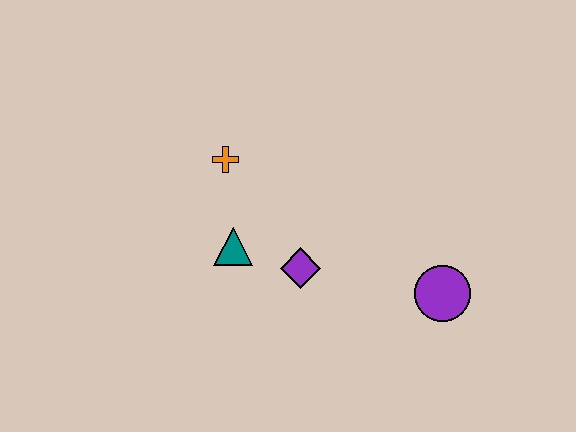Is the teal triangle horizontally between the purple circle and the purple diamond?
No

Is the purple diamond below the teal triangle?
Yes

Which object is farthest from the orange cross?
The purple circle is farthest from the orange cross.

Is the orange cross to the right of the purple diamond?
No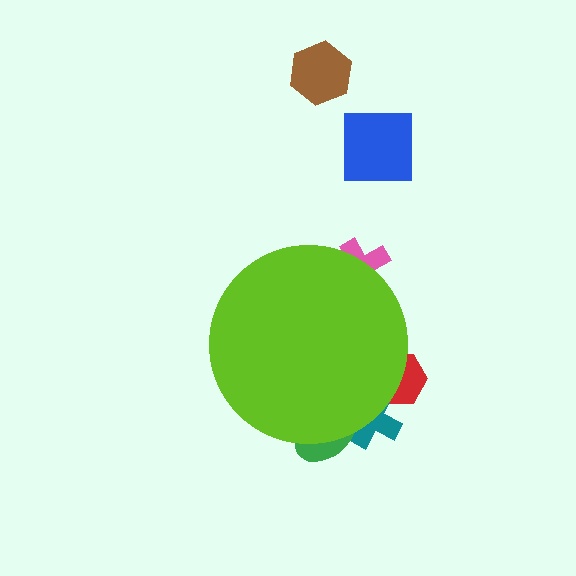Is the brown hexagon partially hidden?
No, the brown hexagon is fully visible.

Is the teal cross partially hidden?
Yes, the teal cross is partially hidden behind the lime circle.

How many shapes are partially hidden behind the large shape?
4 shapes are partially hidden.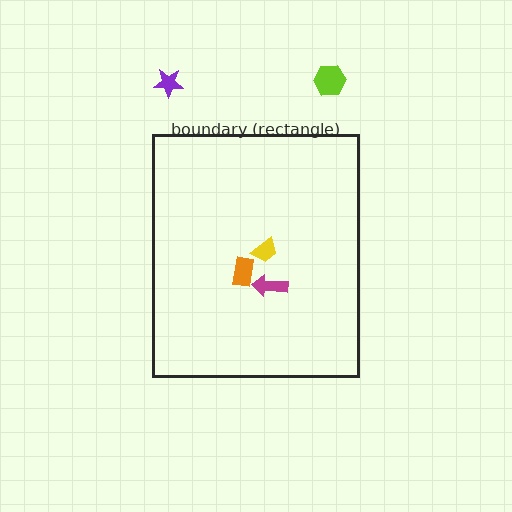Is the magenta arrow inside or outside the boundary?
Inside.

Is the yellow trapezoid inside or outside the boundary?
Inside.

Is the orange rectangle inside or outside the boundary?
Inside.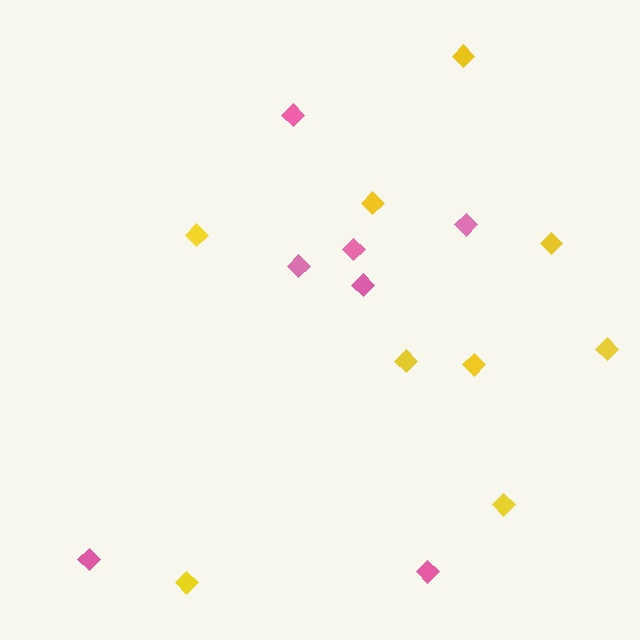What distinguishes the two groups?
There are 2 groups: one group of pink diamonds (7) and one group of yellow diamonds (9).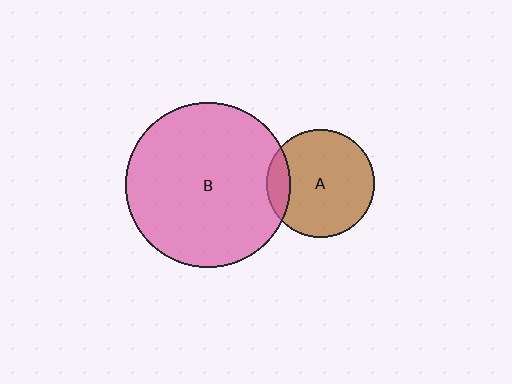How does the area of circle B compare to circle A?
Approximately 2.3 times.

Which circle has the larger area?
Circle B (pink).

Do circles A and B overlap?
Yes.